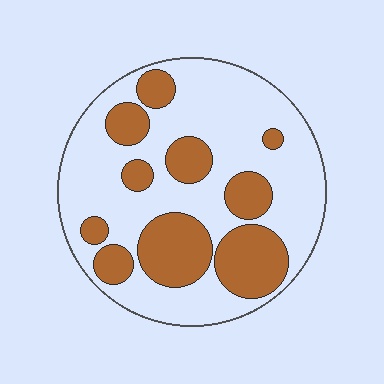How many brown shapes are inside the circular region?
10.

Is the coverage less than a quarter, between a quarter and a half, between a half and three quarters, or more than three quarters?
Between a quarter and a half.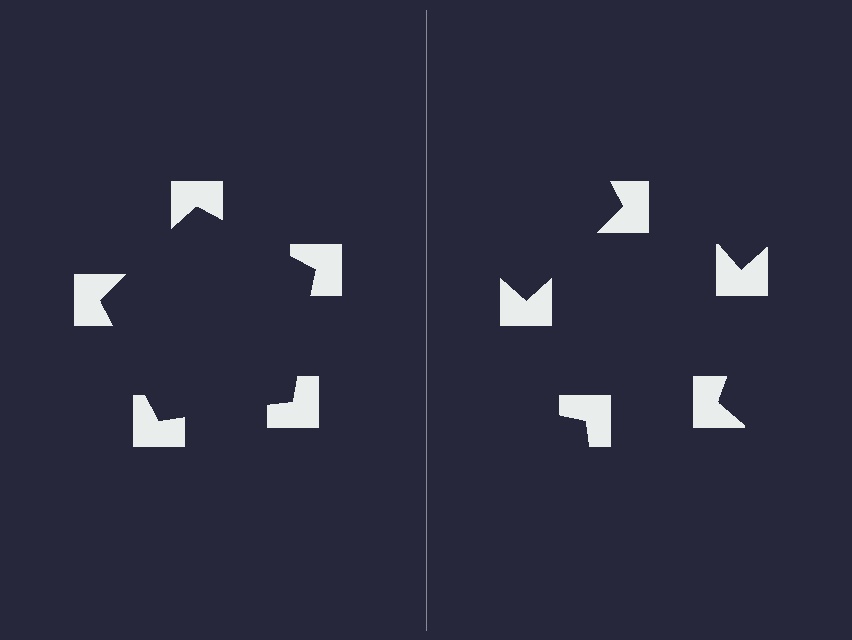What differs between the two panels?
The notched squares are positioned identically on both sides; only the wedge orientations differ. On the left they align to a pentagon; on the right they are misaligned.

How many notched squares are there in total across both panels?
10 — 5 on each side.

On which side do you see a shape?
An illusory pentagon appears on the left side. On the right side the wedge cuts are rotated, so no coherent shape forms.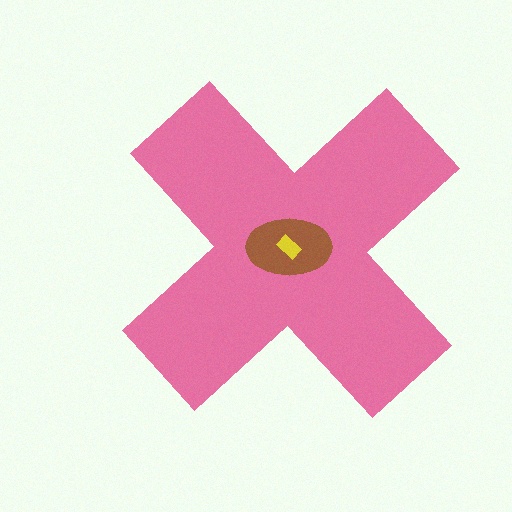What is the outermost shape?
The pink cross.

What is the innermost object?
The yellow rectangle.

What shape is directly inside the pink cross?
The brown ellipse.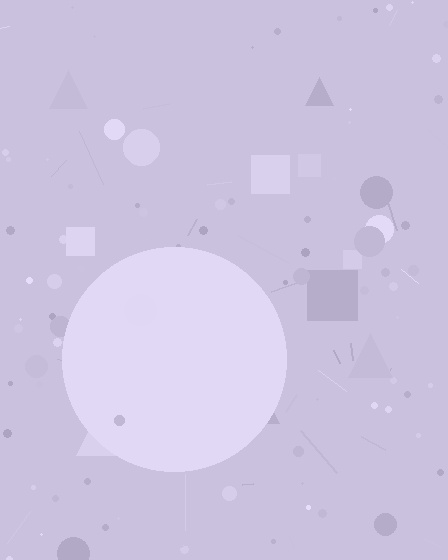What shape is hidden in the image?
A circle is hidden in the image.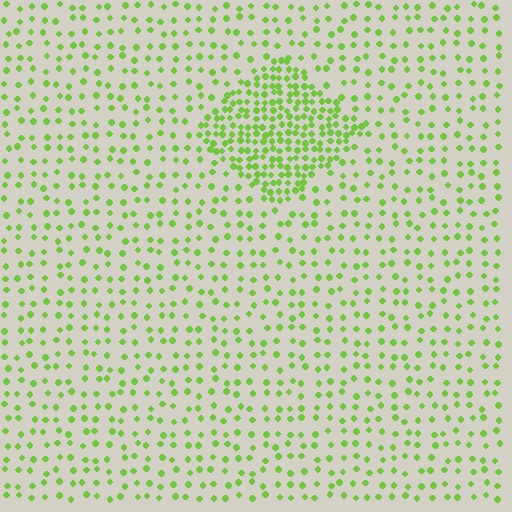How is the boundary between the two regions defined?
The boundary is defined by a change in element density (approximately 2.5x ratio). All elements are the same color, size, and shape.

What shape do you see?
I see a diamond.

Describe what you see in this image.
The image contains small lime elements arranged at two different densities. A diamond-shaped region is visible where the elements are more densely packed than the surrounding area.